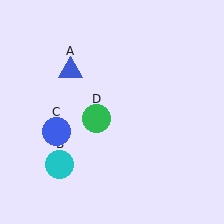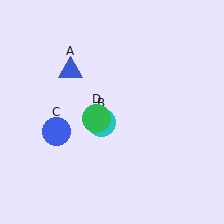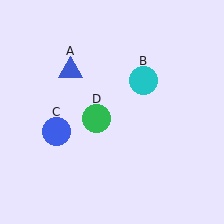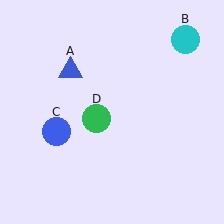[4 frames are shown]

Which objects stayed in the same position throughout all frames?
Blue triangle (object A) and blue circle (object C) and green circle (object D) remained stationary.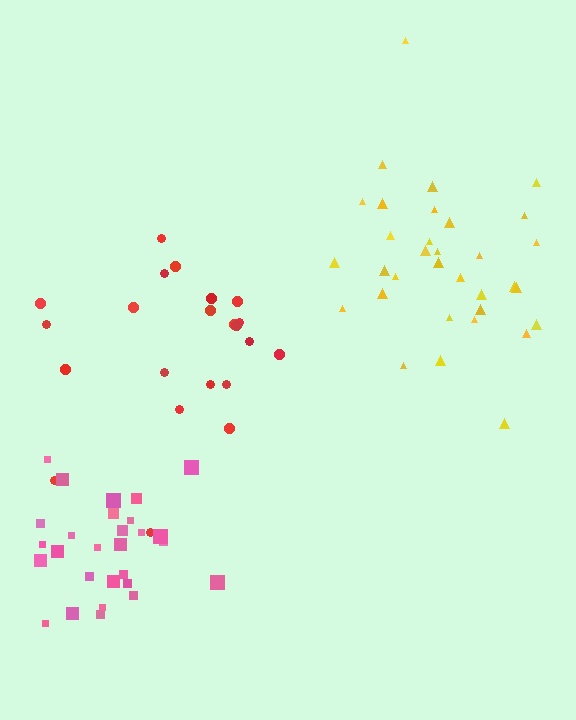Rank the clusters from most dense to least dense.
pink, yellow, red.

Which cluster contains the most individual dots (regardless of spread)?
Yellow (33).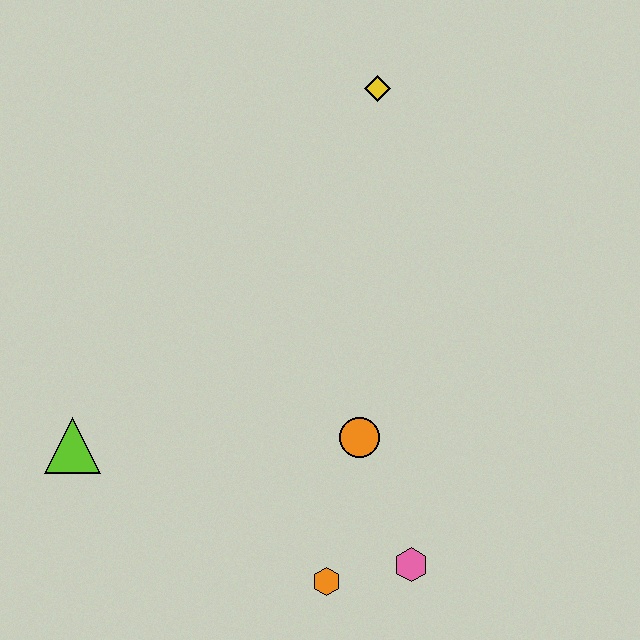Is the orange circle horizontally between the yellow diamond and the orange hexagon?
Yes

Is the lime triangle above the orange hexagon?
Yes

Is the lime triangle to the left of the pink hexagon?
Yes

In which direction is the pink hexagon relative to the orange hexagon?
The pink hexagon is to the right of the orange hexagon.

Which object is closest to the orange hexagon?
The pink hexagon is closest to the orange hexagon.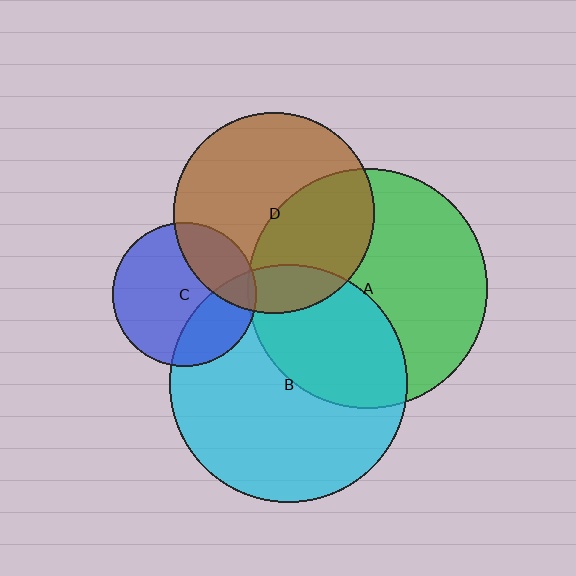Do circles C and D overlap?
Yes.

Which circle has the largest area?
Circle A (green).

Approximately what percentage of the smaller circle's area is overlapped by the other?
Approximately 25%.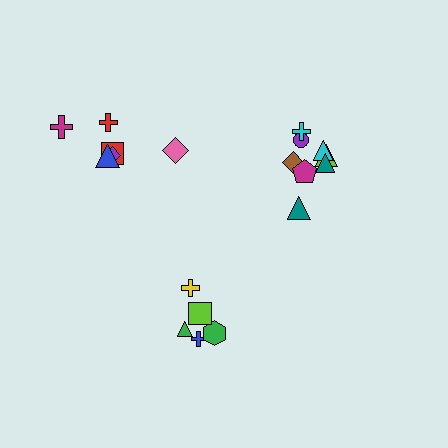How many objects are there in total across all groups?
There are 19 objects.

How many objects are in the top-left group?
There are 6 objects.